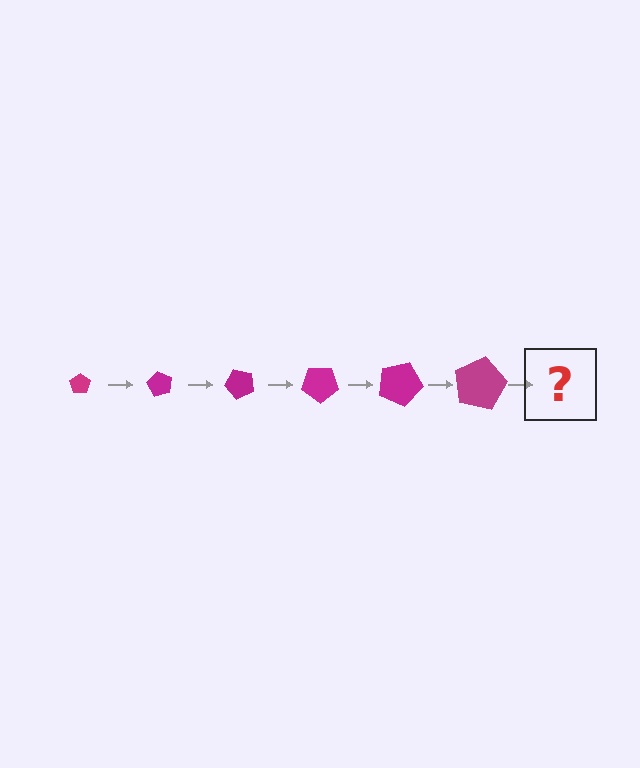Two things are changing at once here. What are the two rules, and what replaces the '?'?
The two rules are that the pentagon grows larger each step and it rotates 60 degrees each step. The '?' should be a pentagon, larger than the previous one and rotated 360 degrees from the start.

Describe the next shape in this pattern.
It should be a pentagon, larger than the previous one and rotated 360 degrees from the start.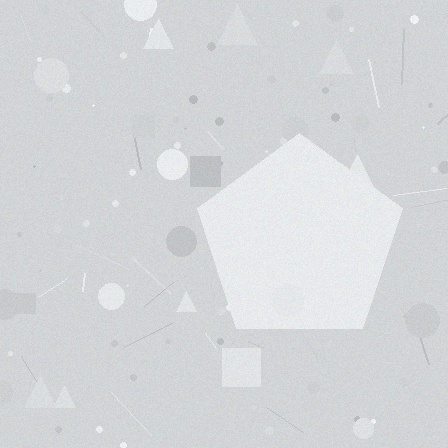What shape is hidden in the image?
A pentagon is hidden in the image.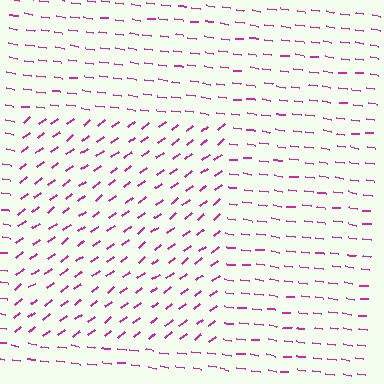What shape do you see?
I see a rectangle.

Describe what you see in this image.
The image is filled with small magenta line segments. A rectangle region in the image has lines oriented differently from the surrounding lines, creating a visible texture boundary.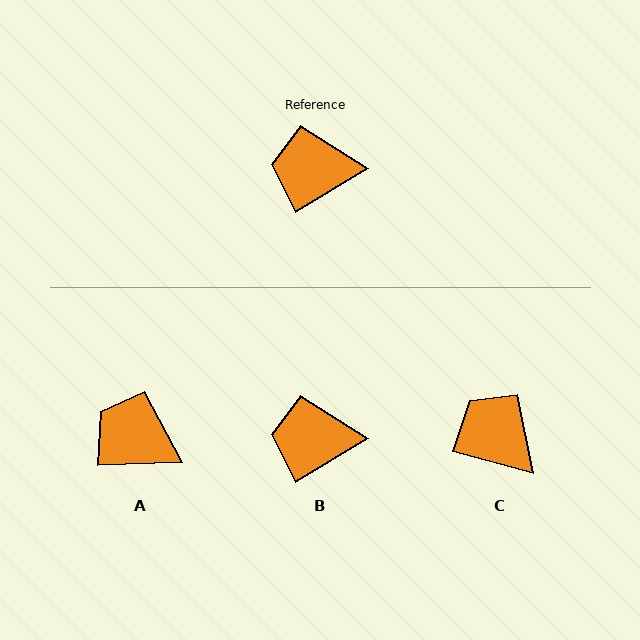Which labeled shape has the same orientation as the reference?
B.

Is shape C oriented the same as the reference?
No, it is off by about 46 degrees.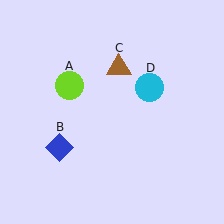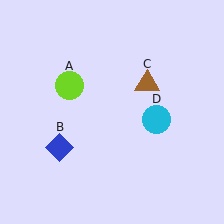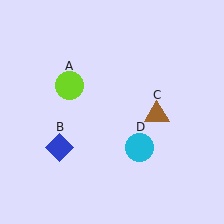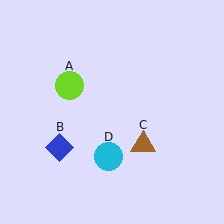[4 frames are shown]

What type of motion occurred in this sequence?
The brown triangle (object C), cyan circle (object D) rotated clockwise around the center of the scene.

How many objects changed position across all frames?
2 objects changed position: brown triangle (object C), cyan circle (object D).